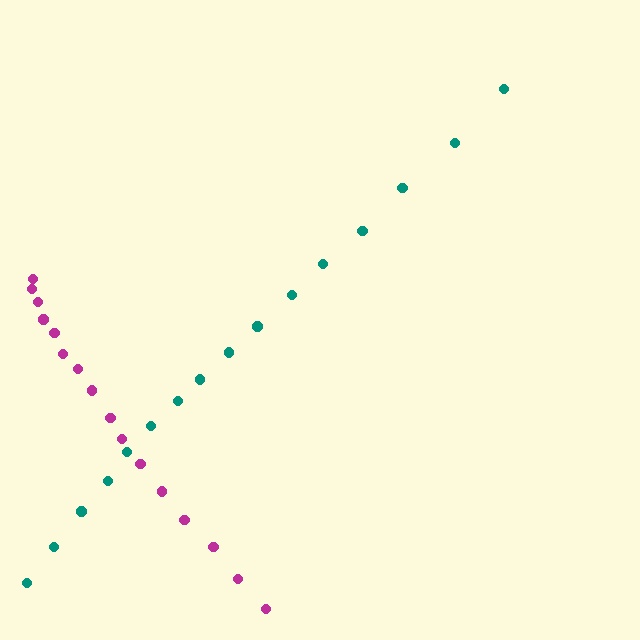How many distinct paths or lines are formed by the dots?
There are 2 distinct paths.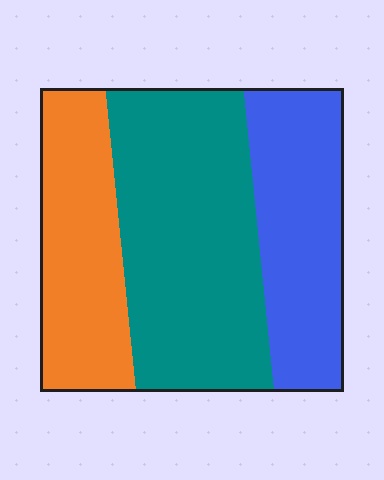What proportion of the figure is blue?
Blue takes up between a sixth and a third of the figure.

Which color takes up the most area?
Teal, at roughly 45%.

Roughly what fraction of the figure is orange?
Orange covers about 25% of the figure.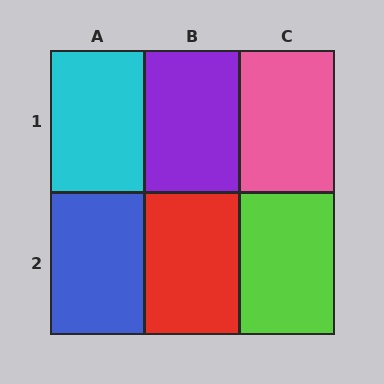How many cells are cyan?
1 cell is cyan.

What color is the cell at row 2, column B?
Red.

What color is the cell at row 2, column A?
Blue.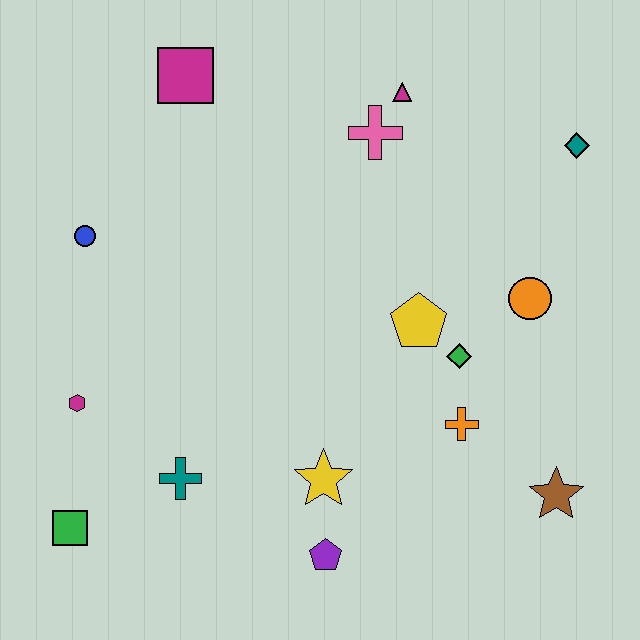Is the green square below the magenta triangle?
Yes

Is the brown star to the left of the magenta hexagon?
No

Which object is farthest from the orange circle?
The green square is farthest from the orange circle.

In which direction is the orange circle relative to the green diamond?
The orange circle is to the right of the green diamond.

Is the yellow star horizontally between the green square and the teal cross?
No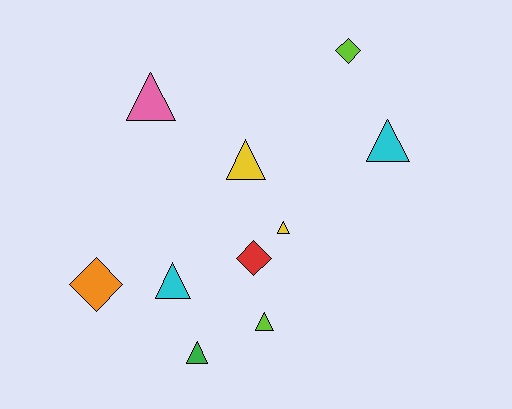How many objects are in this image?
There are 10 objects.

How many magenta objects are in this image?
There are no magenta objects.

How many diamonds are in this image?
There are 3 diamonds.